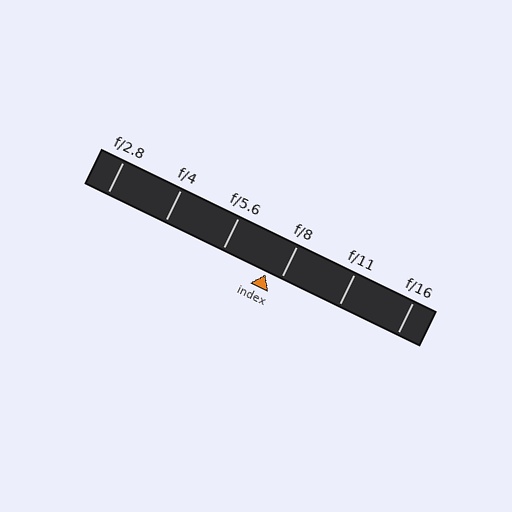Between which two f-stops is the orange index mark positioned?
The index mark is between f/5.6 and f/8.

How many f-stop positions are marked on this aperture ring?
There are 6 f-stop positions marked.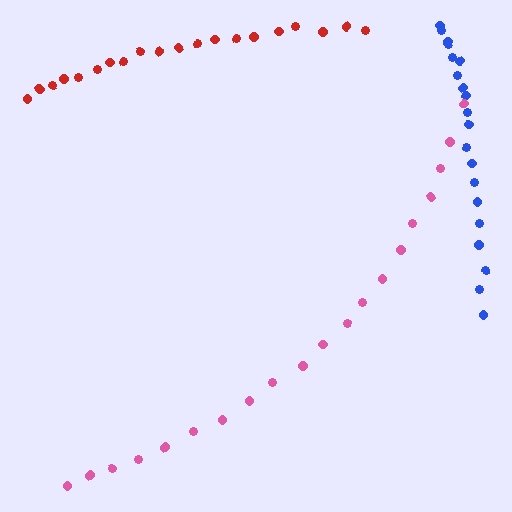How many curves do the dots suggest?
There are 3 distinct paths.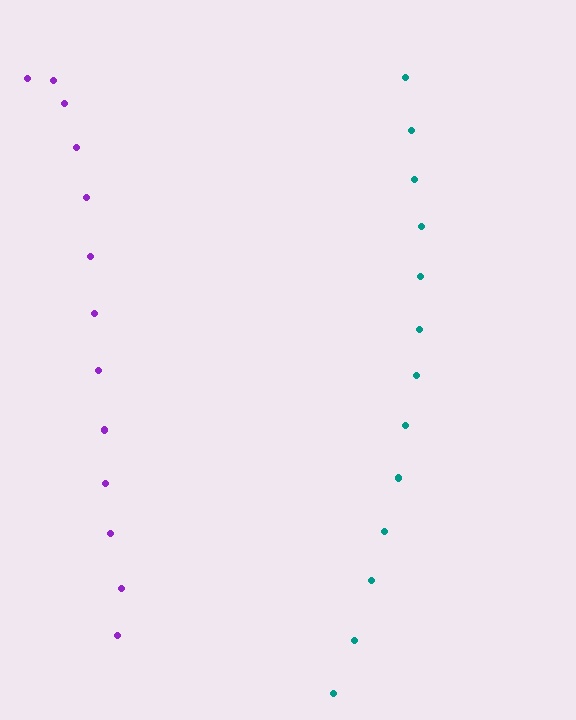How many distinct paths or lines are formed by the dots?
There are 2 distinct paths.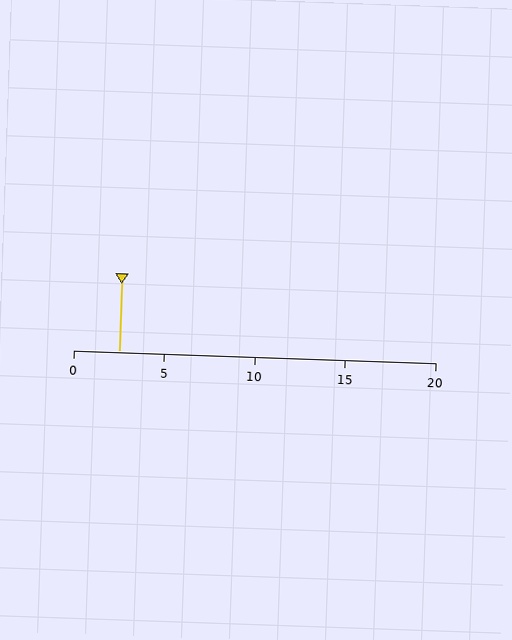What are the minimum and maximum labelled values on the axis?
The axis runs from 0 to 20.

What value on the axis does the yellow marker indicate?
The marker indicates approximately 2.5.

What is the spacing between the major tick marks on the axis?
The major ticks are spaced 5 apart.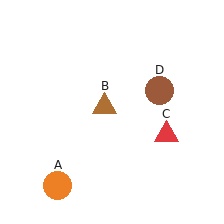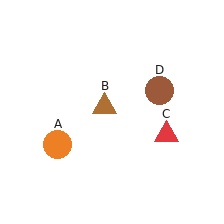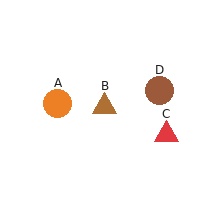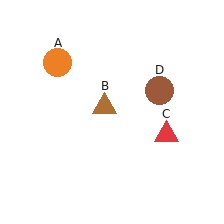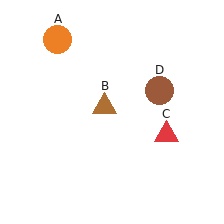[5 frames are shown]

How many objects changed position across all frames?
1 object changed position: orange circle (object A).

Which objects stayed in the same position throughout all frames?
Brown triangle (object B) and red triangle (object C) and brown circle (object D) remained stationary.